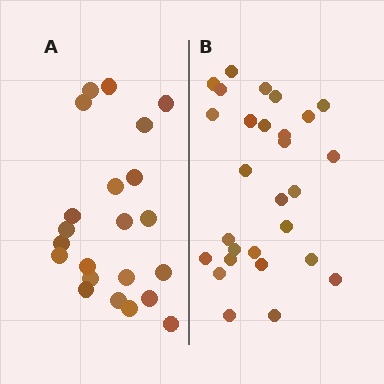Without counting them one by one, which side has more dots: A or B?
Region B (the right region) has more dots.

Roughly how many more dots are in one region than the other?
Region B has about 6 more dots than region A.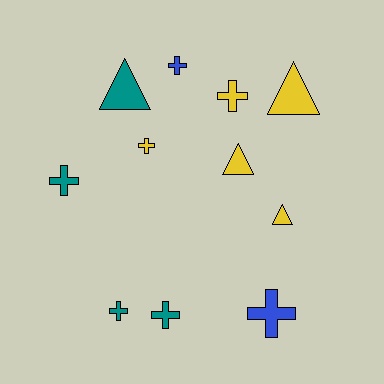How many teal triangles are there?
There is 1 teal triangle.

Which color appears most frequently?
Yellow, with 5 objects.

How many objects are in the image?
There are 11 objects.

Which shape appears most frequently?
Cross, with 7 objects.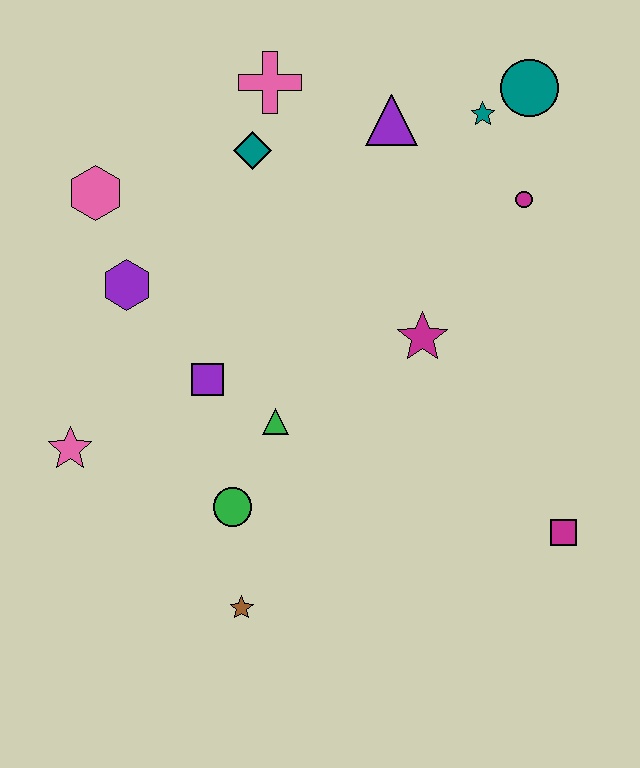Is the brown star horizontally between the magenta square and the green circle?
Yes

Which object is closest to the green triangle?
The purple square is closest to the green triangle.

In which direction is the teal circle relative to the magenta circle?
The teal circle is above the magenta circle.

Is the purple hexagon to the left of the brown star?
Yes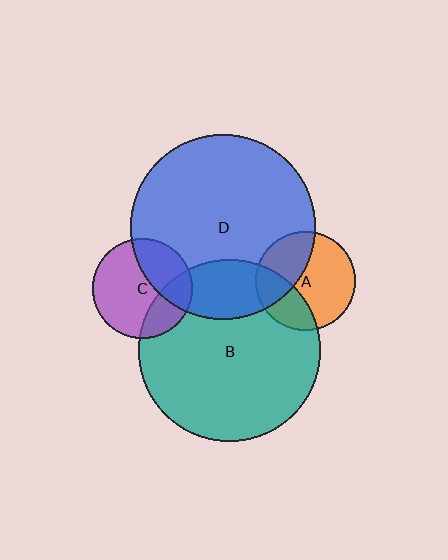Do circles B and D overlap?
Yes.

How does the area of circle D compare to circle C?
Approximately 3.4 times.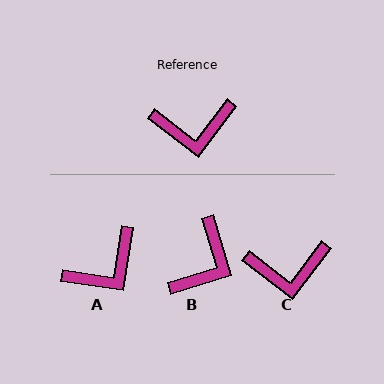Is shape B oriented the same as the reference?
No, it is off by about 54 degrees.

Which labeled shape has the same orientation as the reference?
C.